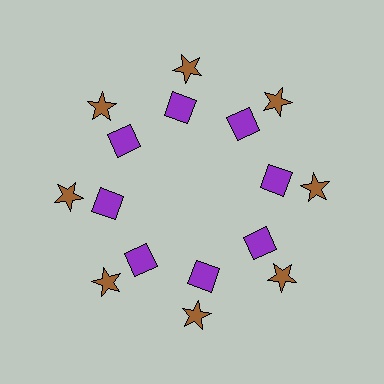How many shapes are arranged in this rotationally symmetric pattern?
There are 16 shapes, arranged in 8 groups of 2.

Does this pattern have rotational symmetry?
Yes, this pattern has 8-fold rotational symmetry. It looks the same after rotating 45 degrees around the center.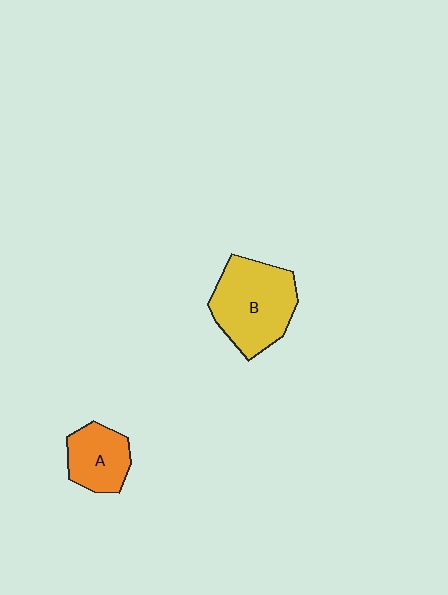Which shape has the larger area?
Shape B (yellow).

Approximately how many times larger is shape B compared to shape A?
Approximately 1.7 times.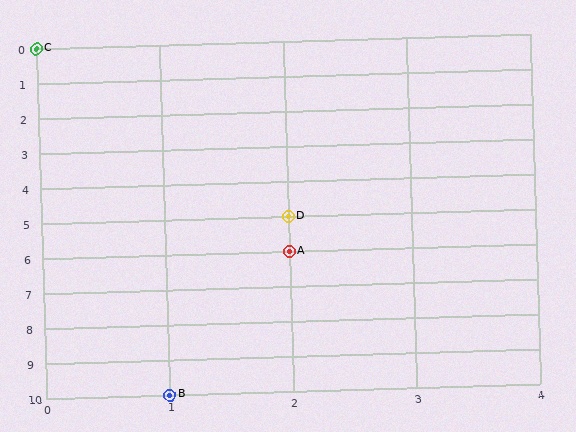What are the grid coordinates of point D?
Point D is at grid coordinates (2, 5).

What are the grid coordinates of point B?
Point B is at grid coordinates (1, 10).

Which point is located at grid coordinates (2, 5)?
Point D is at (2, 5).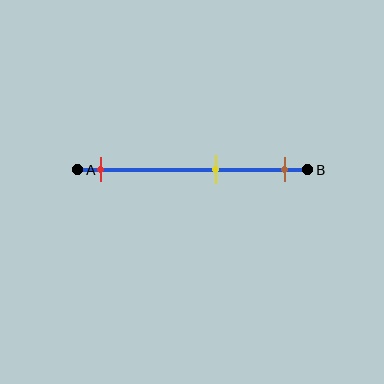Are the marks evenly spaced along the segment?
No, the marks are not evenly spaced.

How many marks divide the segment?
There are 3 marks dividing the segment.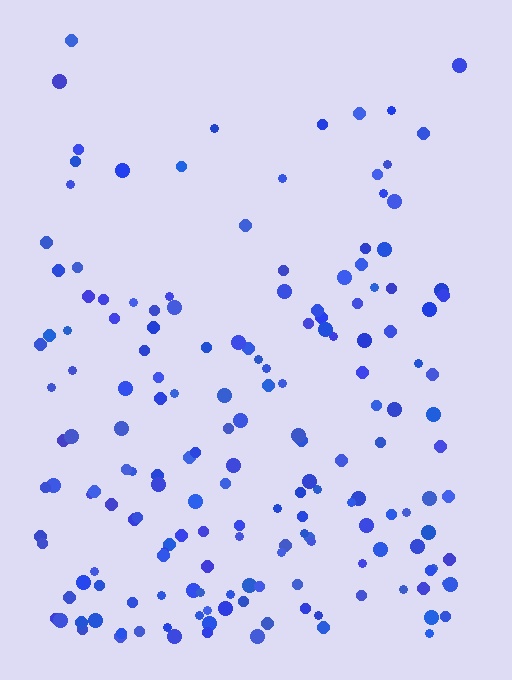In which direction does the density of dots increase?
From top to bottom, with the bottom side densest.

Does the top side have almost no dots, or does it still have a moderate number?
Still a moderate number, just noticeably fewer than the bottom.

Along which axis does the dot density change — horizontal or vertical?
Vertical.